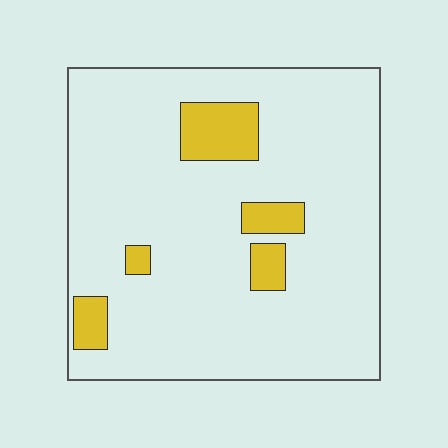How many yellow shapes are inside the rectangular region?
5.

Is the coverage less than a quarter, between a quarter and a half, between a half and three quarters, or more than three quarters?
Less than a quarter.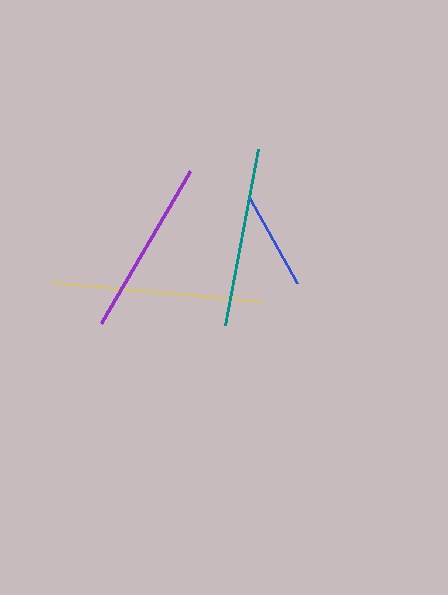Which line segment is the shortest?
The blue line is the shortest at approximately 98 pixels.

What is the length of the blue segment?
The blue segment is approximately 98 pixels long.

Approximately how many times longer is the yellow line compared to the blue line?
The yellow line is approximately 2.1 times the length of the blue line.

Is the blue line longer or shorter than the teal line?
The teal line is longer than the blue line.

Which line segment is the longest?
The yellow line is the longest at approximately 210 pixels.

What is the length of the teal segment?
The teal segment is approximately 179 pixels long.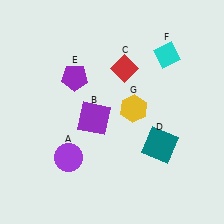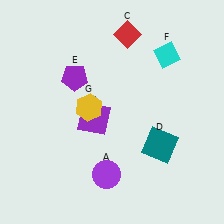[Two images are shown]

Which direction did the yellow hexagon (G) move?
The yellow hexagon (G) moved left.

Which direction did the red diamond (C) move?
The red diamond (C) moved up.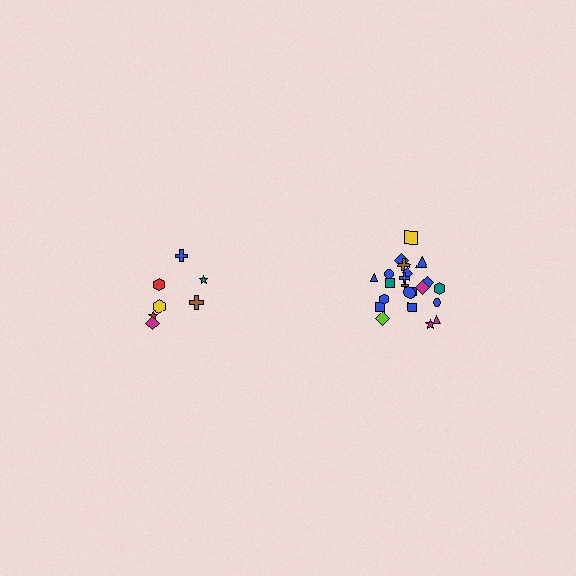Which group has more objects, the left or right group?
The right group.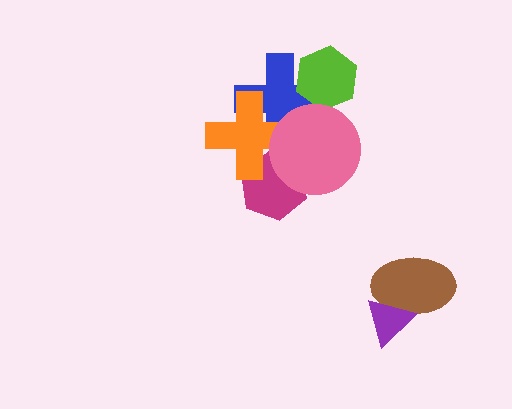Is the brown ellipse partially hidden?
Yes, it is partially covered by another shape.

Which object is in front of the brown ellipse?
The purple triangle is in front of the brown ellipse.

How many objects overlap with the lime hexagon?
1 object overlaps with the lime hexagon.